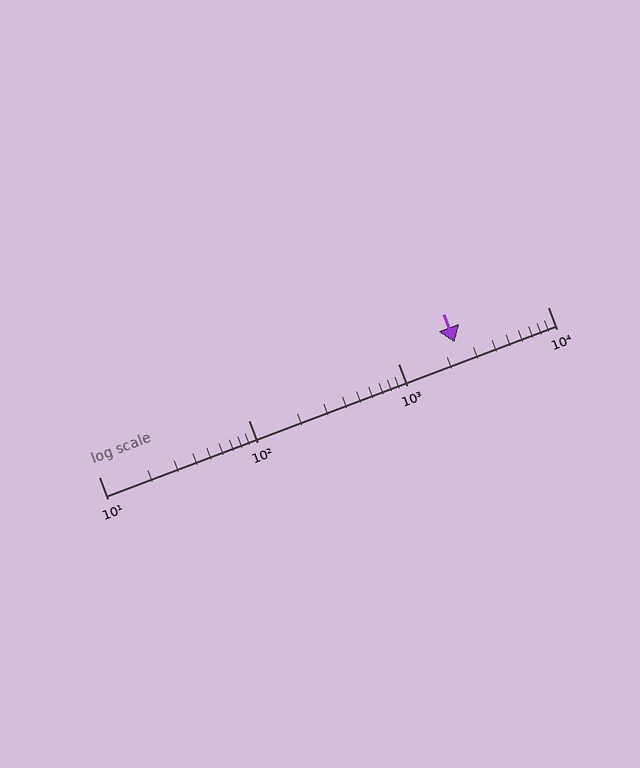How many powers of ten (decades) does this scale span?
The scale spans 3 decades, from 10 to 10000.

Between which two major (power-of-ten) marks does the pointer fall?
The pointer is between 1000 and 10000.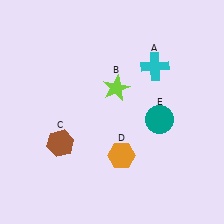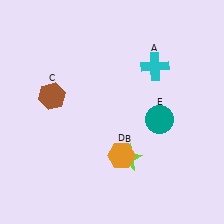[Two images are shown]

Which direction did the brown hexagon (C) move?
The brown hexagon (C) moved up.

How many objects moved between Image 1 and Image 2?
2 objects moved between the two images.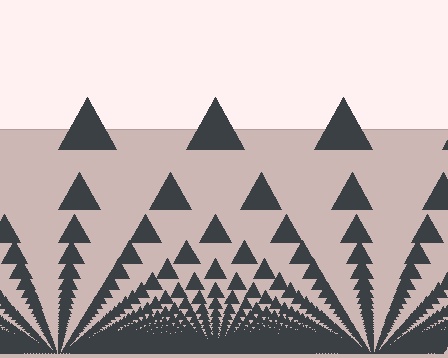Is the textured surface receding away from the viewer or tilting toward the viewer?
The surface appears to tilt toward the viewer. Texture elements get larger and sparser toward the top.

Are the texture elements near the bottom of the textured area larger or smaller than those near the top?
Smaller. The gradient is inverted — elements near the bottom are smaller and denser.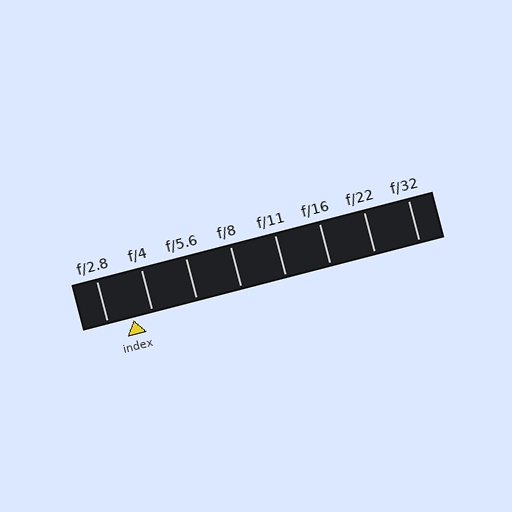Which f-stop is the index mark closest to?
The index mark is closest to f/4.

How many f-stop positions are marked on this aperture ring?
There are 8 f-stop positions marked.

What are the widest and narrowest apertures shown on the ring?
The widest aperture shown is f/2.8 and the narrowest is f/32.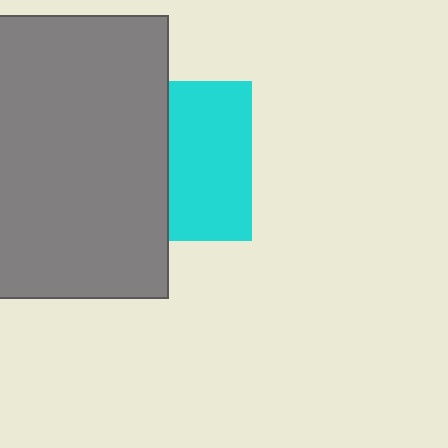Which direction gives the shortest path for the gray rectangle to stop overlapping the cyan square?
Moving left gives the shortest separation.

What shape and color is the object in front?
The object in front is a gray rectangle.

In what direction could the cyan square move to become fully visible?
The cyan square could move right. That would shift it out from behind the gray rectangle entirely.